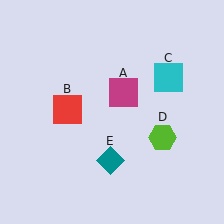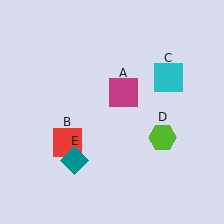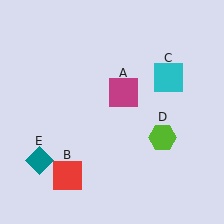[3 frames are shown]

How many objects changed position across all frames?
2 objects changed position: red square (object B), teal diamond (object E).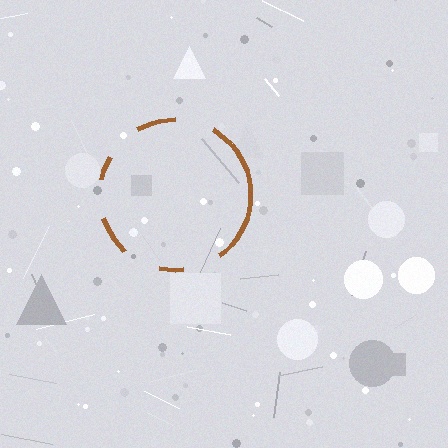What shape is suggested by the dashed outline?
The dashed outline suggests a circle.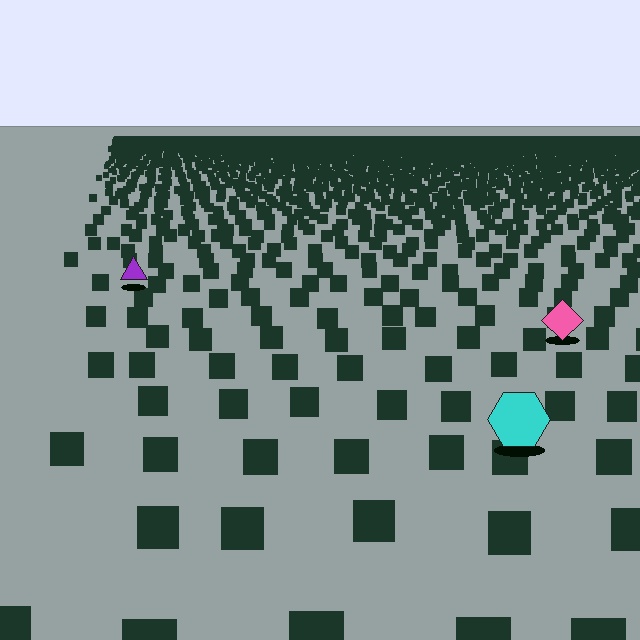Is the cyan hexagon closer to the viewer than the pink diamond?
Yes. The cyan hexagon is closer — you can tell from the texture gradient: the ground texture is coarser near it.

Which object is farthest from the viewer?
The purple triangle is farthest from the viewer. It appears smaller and the ground texture around it is denser.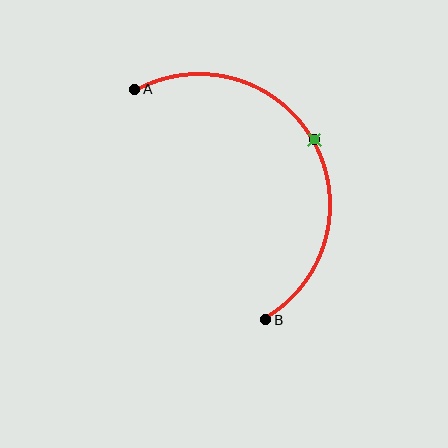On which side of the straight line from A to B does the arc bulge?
The arc bulges to the right of the straight line connecting A and B.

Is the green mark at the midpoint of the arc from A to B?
Yes. The green mark lies on the arc at equal arc-length from both A and B — it is the arc midpoint.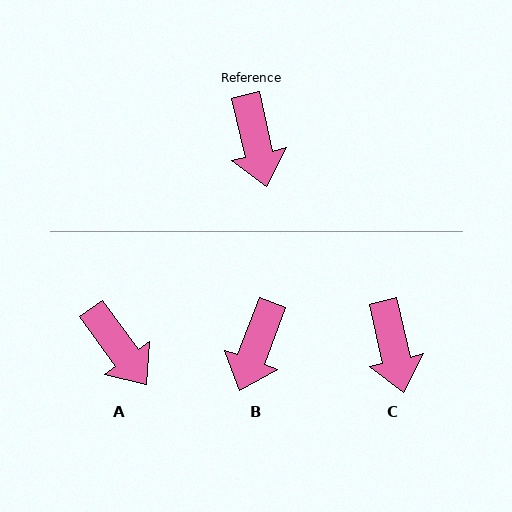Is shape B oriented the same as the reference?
No, it is off by about 33 degrees.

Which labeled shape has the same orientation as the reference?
C.